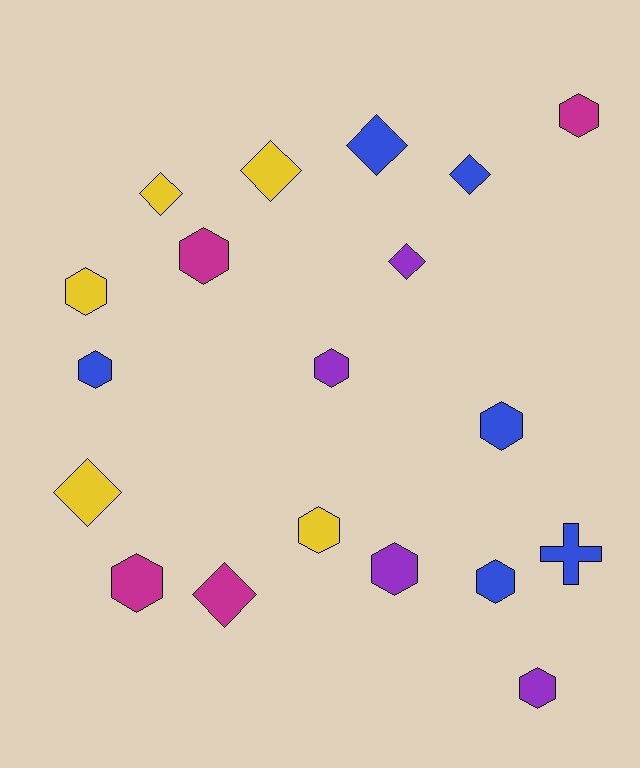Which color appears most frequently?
Blue, with 6 objects.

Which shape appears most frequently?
Hexagon, with 11 objects.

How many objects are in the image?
There are 19 objects.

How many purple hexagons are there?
There are 3 purple hexagons.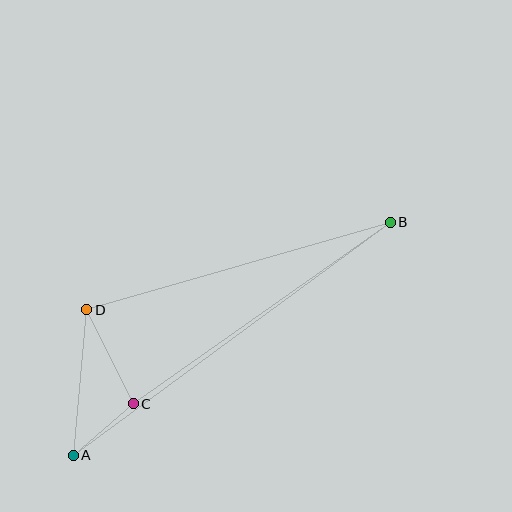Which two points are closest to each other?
Points A and C are closest to each other.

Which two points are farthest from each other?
Points A and B are farthest from each other.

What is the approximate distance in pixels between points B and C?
The distance between B and C is approximately 315 pixels.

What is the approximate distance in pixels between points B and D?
The distance between B and D is approximately 316 pixels.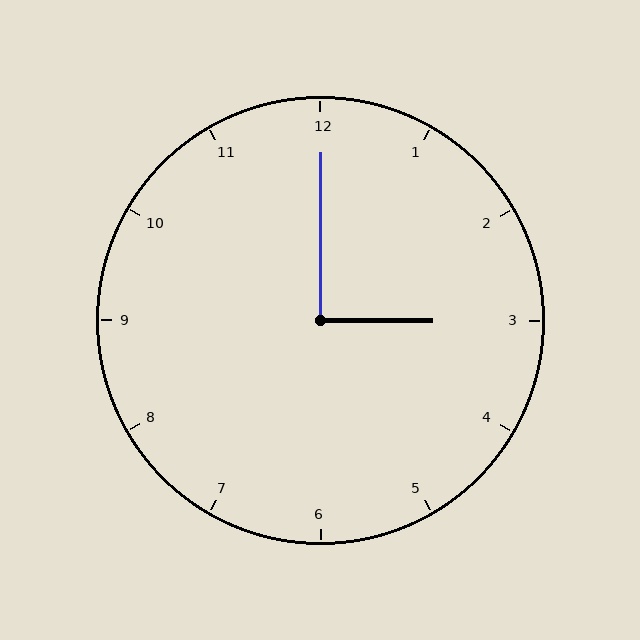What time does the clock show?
3:00.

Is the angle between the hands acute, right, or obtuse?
It is right.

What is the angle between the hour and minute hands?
Approximately 90 degrees.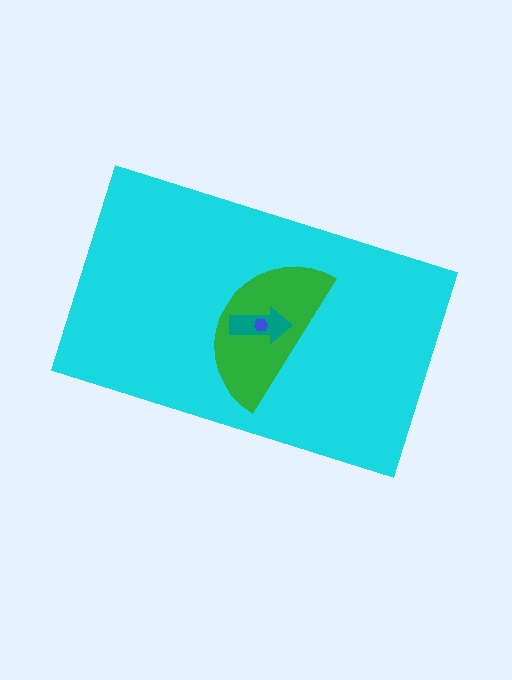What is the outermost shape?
The cyan rectangle.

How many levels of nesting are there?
4.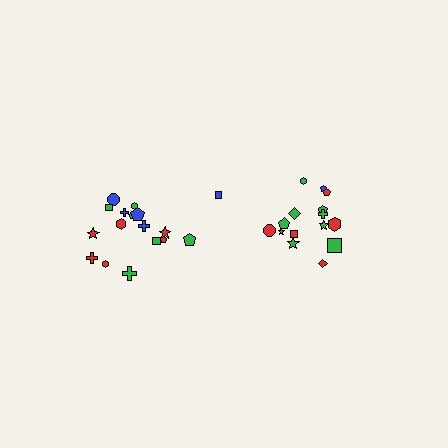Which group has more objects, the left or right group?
The left group.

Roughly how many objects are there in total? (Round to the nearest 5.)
Roughly 35 objects in total.